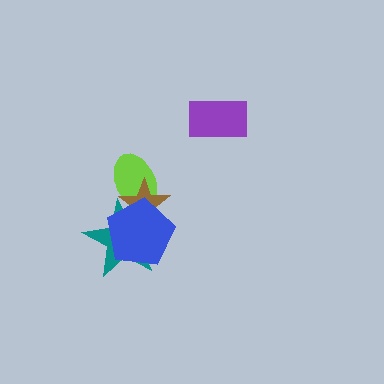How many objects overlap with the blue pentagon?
3 objects overlap with the blue pentagon.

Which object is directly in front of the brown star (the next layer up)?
The teal star is directly in front of the brown star.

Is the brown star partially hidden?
Yes, it is partially covered by another shape.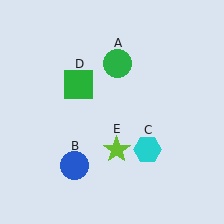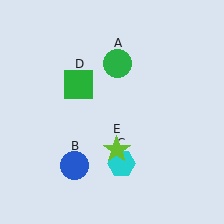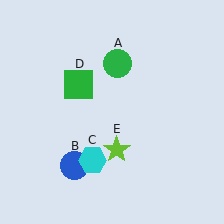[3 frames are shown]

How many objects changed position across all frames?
1 object changed position: cyan hexagon (object C).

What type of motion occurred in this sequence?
The cyan hexagon (object C) rotated clockwise around the center of the scene.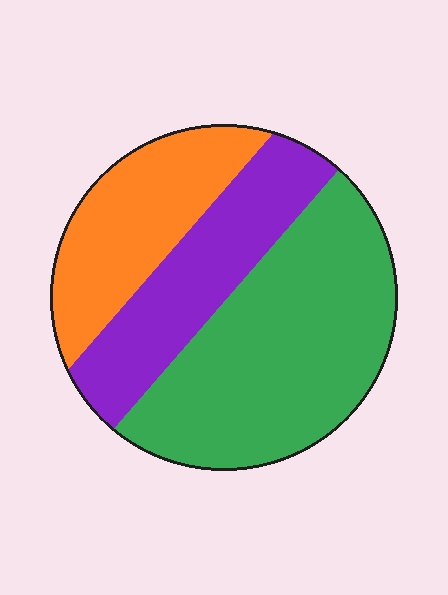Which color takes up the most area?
Green, at roughly 50%.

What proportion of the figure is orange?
Orange takes up between a sixth and a third of the figure.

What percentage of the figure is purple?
Purple covers roughly 25% of the figure.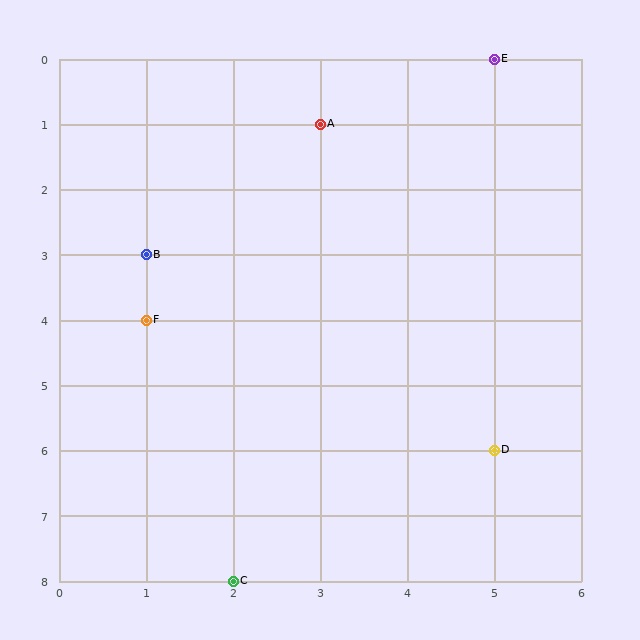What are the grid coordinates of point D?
Point D is at grid coordinates (5, 6).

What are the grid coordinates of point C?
Point C is at grid coordinates (2, 8).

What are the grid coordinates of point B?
Point B is at grid coordinates (1, 3).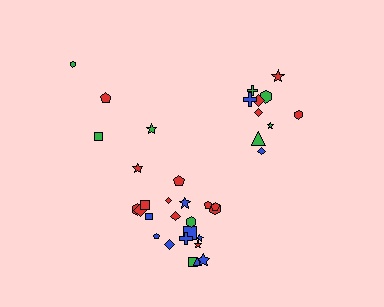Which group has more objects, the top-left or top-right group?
The top-right group.